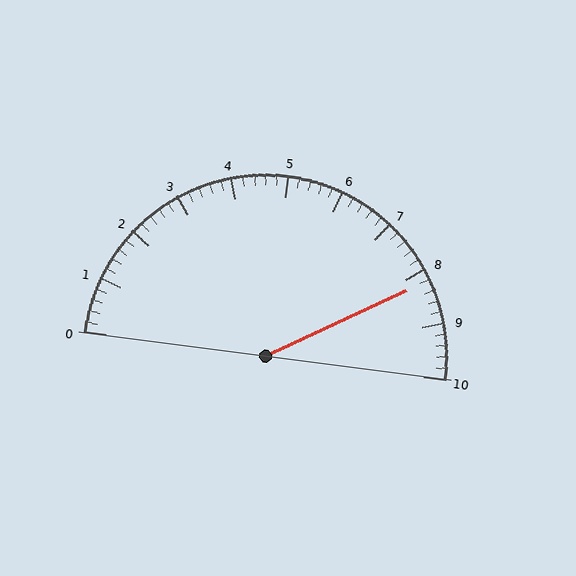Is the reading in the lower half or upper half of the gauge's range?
The reading is in the upper half of the range (0 to 10).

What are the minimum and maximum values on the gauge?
The gauge ranges from 0 to 10.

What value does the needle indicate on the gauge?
The needle indicates approximately 8.2.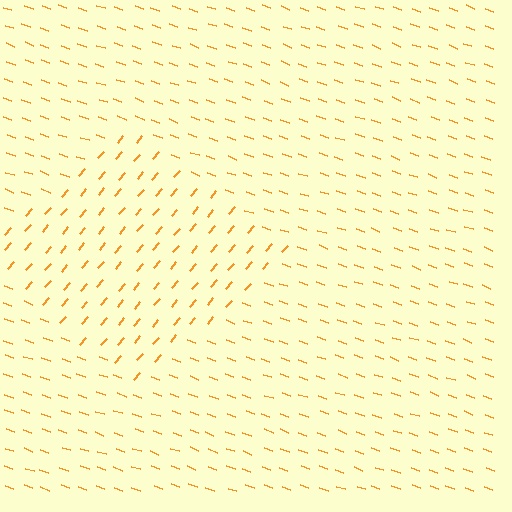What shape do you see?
I see a diamond.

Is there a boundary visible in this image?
Yes, there is a texture boundary formed by a change in line orientation.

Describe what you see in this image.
The image is filled with small orange line segments. A diamond region in the image has lines oriented differently from the surrounding lines, creating a visible texture boundary.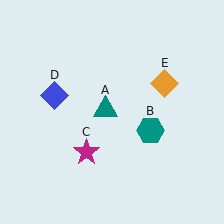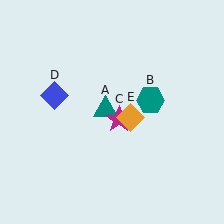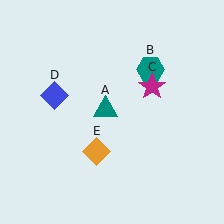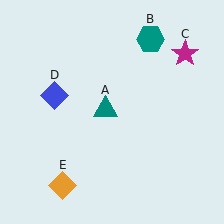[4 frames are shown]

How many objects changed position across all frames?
3 objects changed position: teal hexagon (object B), magenta star (object C), orange diamond (object E).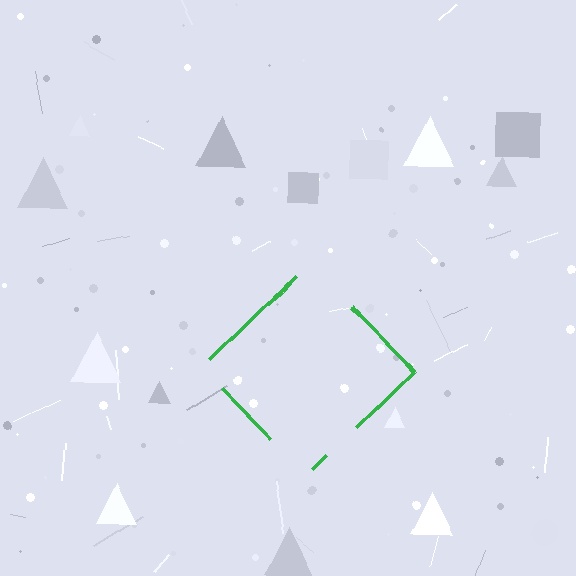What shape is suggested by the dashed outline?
The dashed outline suggests a diamond.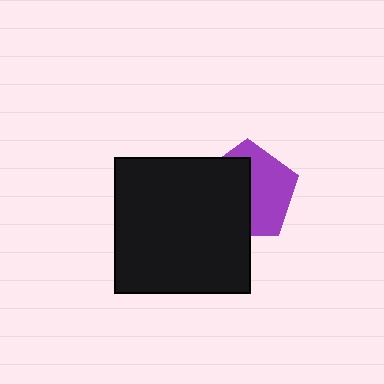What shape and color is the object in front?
The object in front is a black square.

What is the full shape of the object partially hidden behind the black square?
The partially hidden object is a purple pentagon.